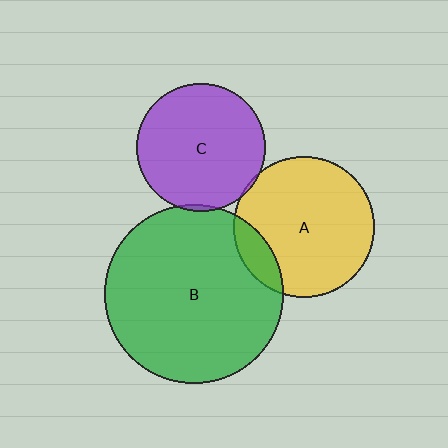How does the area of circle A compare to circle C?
Approximately 1.2 times.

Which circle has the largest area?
Circle B (green).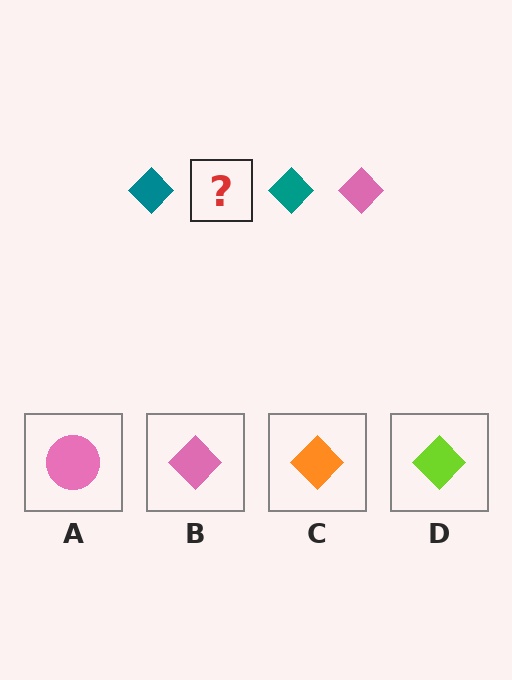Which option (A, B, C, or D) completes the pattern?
B.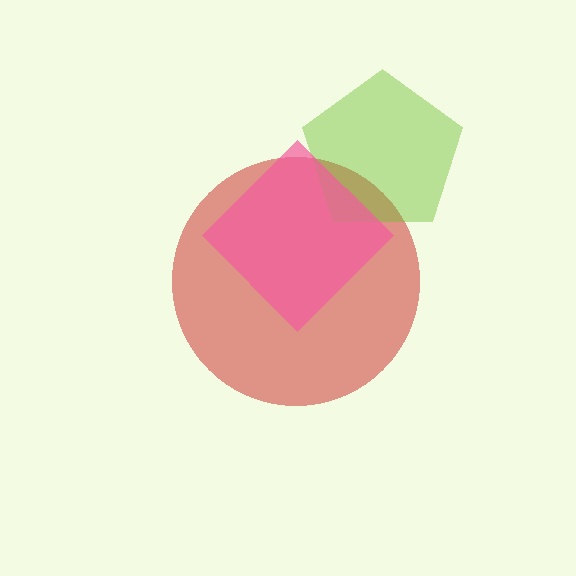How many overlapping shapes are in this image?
There are 3 overlapping shapes in the image.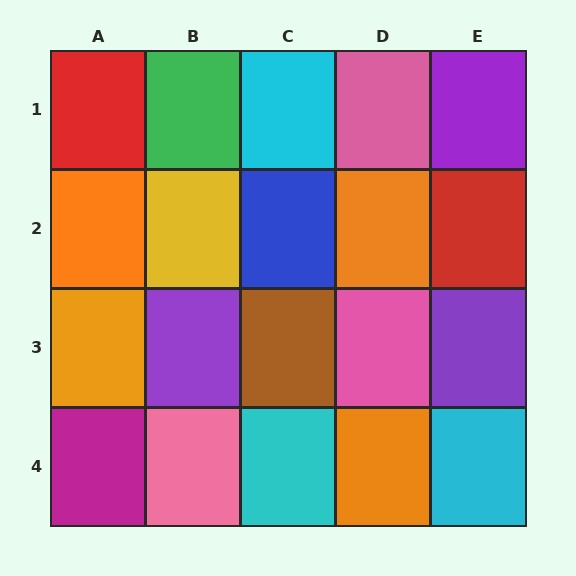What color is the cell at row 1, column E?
Purple.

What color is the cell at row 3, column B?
Purple.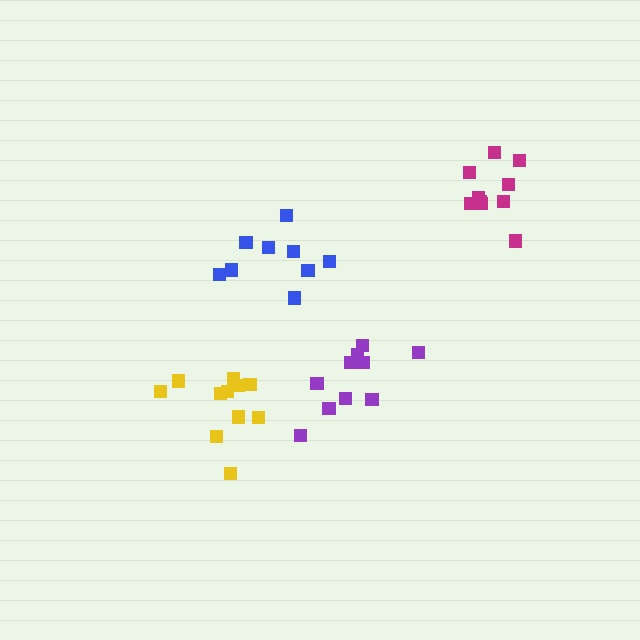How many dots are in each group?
Group 1: 9 dots, Group 2: 11 dots, Group 3: 10 dots, Group 4: 10 dots (40 total).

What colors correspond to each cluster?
The clusters are colored: blue, yellow, purple, magenta.